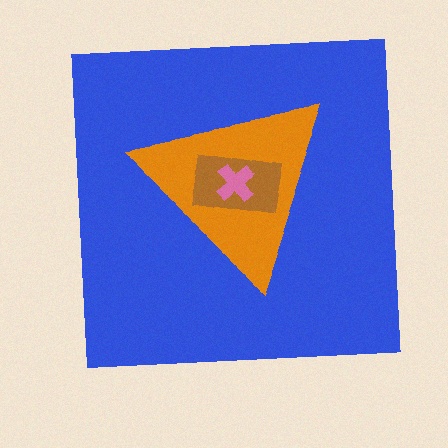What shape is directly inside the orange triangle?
The brown rectangle.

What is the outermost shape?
The blue square.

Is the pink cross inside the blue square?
Yes.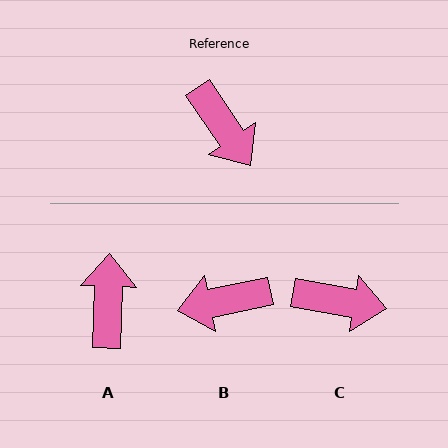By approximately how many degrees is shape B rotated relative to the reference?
Approximately 112 degrees clockwise.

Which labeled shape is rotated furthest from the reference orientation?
A, about 144 degrees away.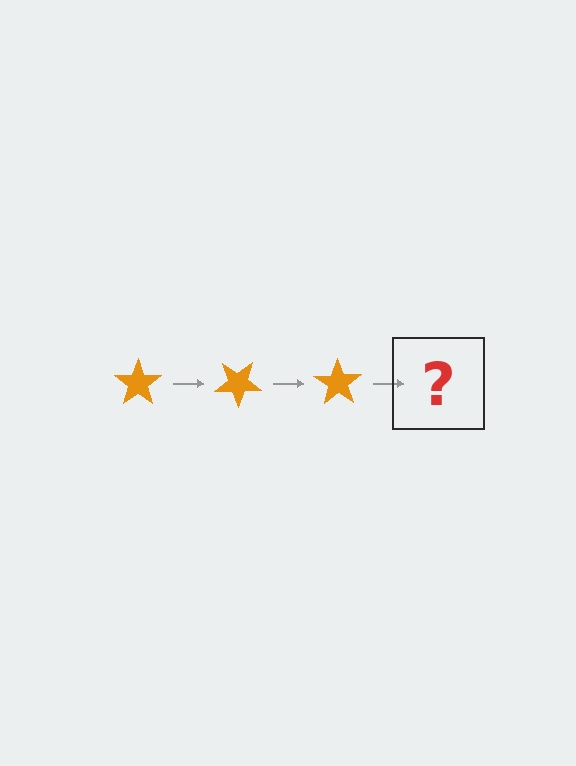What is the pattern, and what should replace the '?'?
The pattern is that the star rotates 35 degrees each step. The '?' should be an orange star rotated 105 degrees.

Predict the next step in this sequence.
The next step is an orange star rotated 105 degrees.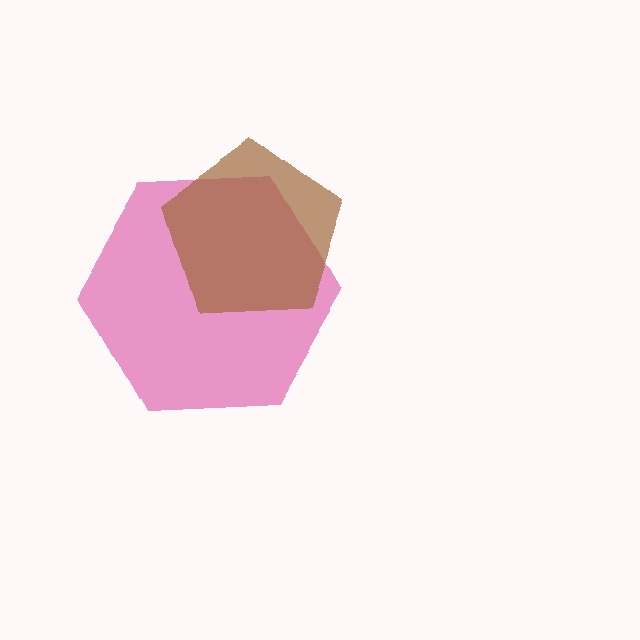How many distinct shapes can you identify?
There are 2 distinct shapes: a magenta hexagon, a brown pentagon.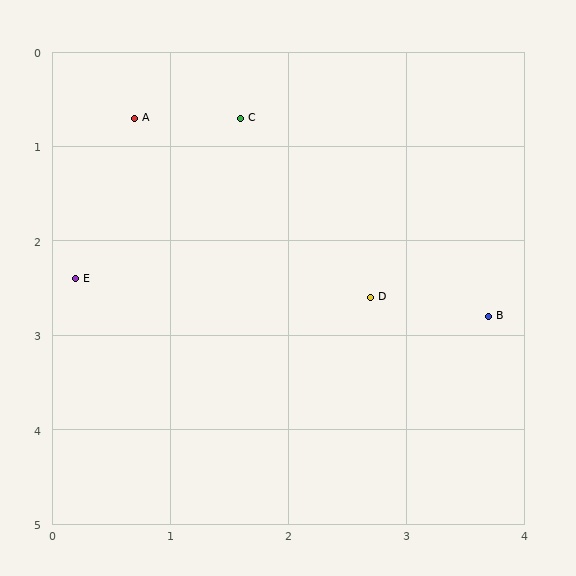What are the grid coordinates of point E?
Point E is at approximately (0.2, 2.4).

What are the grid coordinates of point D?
Point D is at approximately (2.7, 2.6).